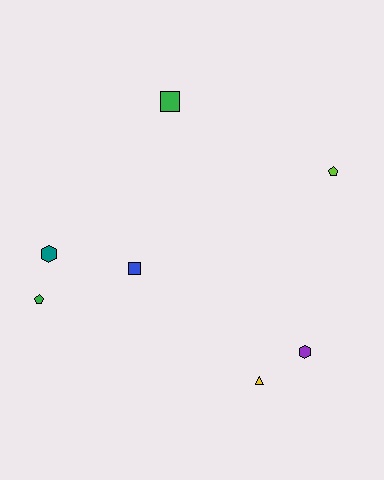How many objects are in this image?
There are 7 objects.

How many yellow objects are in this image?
There is 1 yellow object.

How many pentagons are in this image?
There are 2 pentagons.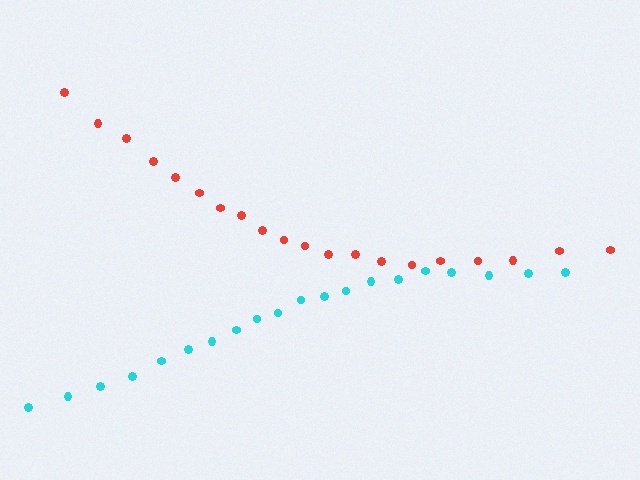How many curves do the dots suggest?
There are 2 distinct paths.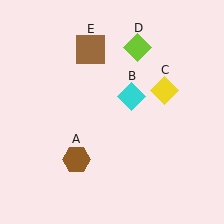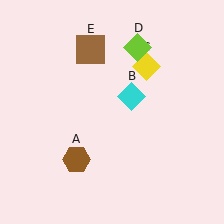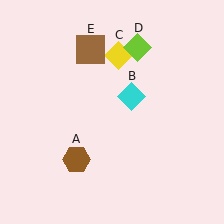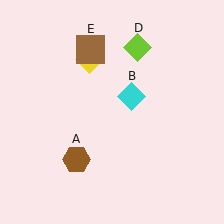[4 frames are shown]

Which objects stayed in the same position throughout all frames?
Brown hexagon (object A) and cyan diamond (object B) and lime diamond (object D) and brown square (object E) remained stationary.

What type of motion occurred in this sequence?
The yellow diamond (object C) rotated counterclockwise around the center of the scene.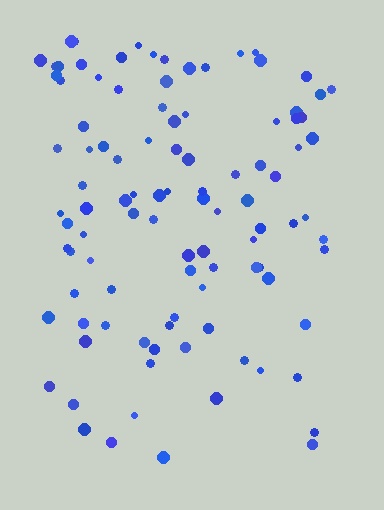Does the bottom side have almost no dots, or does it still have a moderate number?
Still a moderate number, just noticeably fewer than the top.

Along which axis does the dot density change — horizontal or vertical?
Vertical.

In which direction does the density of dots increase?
From bottom to top, with the top side densest.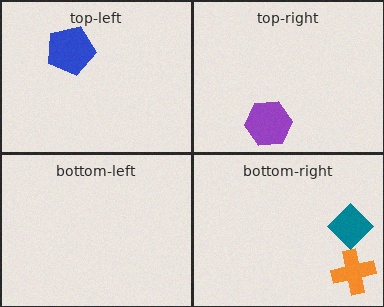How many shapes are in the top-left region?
1.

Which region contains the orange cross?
The bottom-right region.